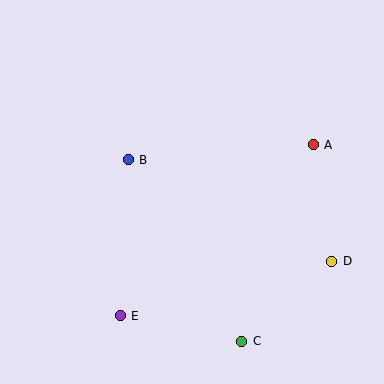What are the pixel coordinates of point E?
Point E is at (120, 316).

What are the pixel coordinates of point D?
Point D is at (332, 261).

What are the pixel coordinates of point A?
Point A is at (313, 145).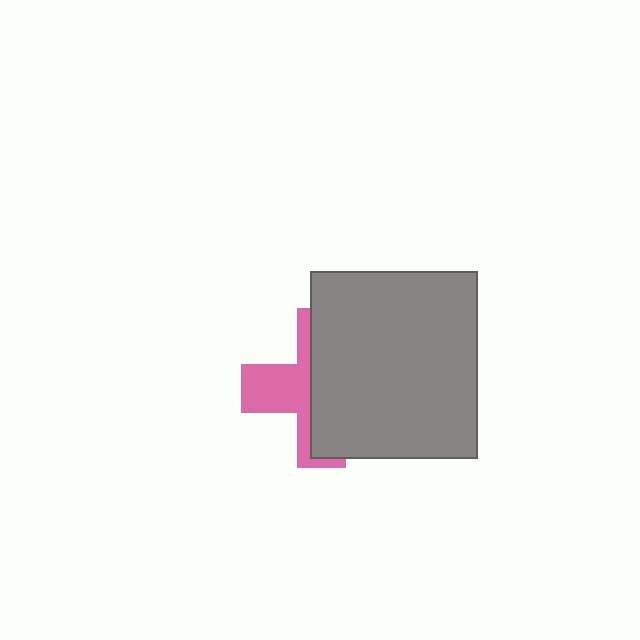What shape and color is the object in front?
The object in front is a gray rectangle.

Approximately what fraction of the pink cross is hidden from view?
Roughly 62% of the pink cross is hidden behind the gray rectangle.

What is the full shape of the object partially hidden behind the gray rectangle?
The partially hidden object is a pink cross.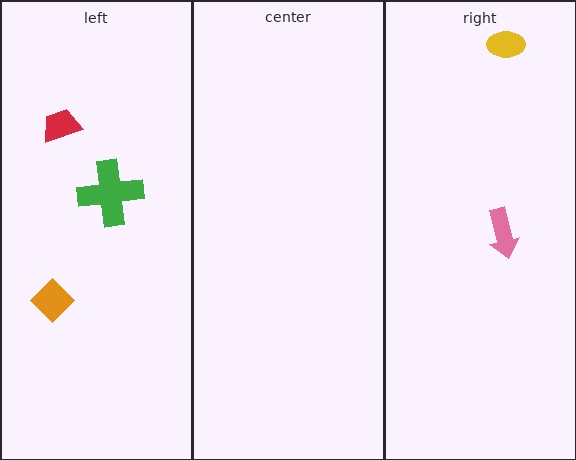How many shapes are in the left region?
3.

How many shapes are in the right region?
2.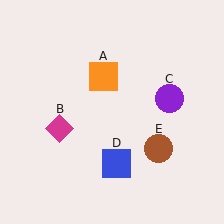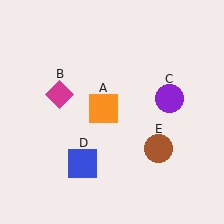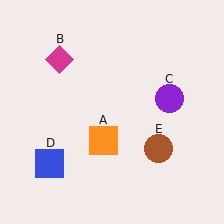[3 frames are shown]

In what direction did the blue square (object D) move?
The blue square (object D) moved left.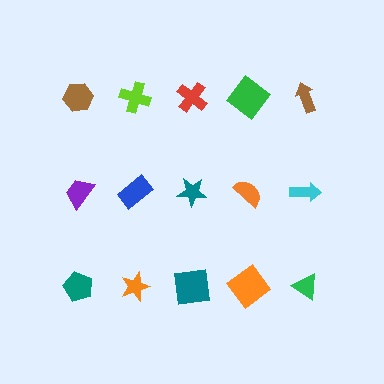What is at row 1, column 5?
A brown arrow.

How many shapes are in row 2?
5 shapes.